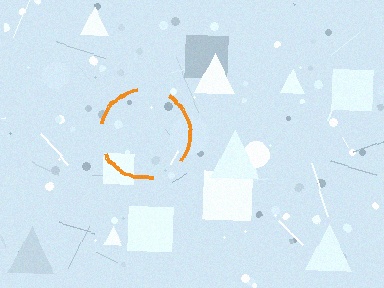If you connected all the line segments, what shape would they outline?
They would outline a circle.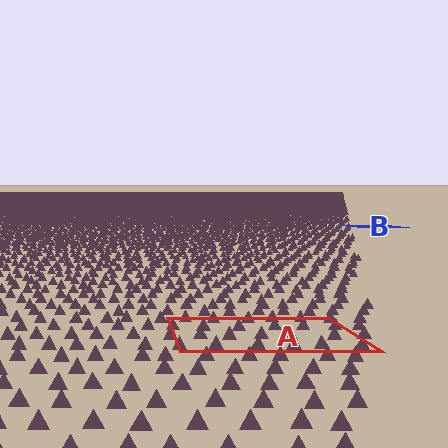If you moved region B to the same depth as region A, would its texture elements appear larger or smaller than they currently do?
They would appear larger. At a closer depth, the same texture elements are projected at a bigger on-screen size.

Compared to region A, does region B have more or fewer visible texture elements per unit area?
Region B has more texture elements per unit area — they are packed more densely because it is farther away.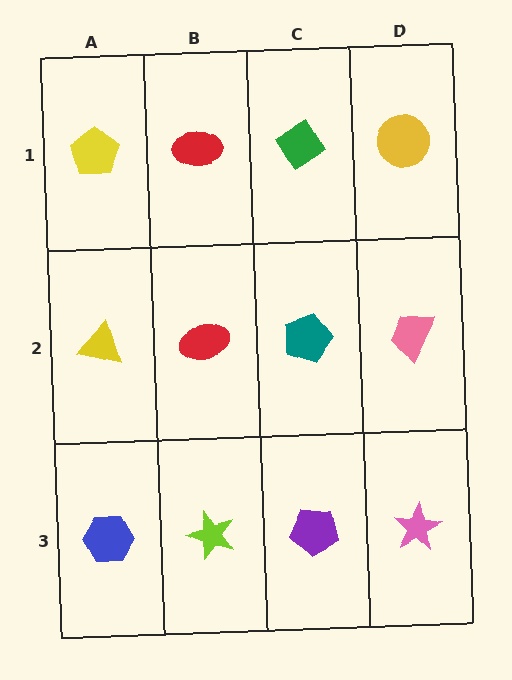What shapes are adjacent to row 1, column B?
A red ellipse (row 2, column B), a yellow pentagon (row 1, column A), a green diamond (row 1, column C).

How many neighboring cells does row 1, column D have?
2.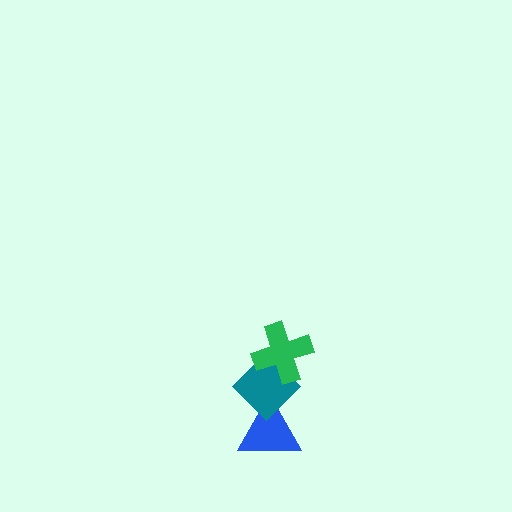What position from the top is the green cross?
The green cross is 1st from the top.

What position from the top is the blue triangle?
The blue triangle is 3rd from the top.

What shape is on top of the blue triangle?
The teal diamond is on top of the blue triangle.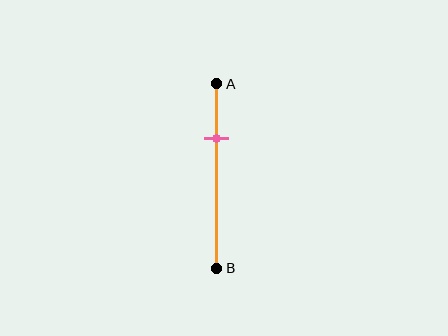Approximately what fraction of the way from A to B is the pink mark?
The pink mark is approximately 30% of the way from A to B.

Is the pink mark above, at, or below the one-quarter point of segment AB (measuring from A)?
The pink mark is below the one-quarter point of segment AB.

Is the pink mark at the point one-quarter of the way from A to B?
No, the mark is at about 30% from A, not at the 25% one-quarter point.